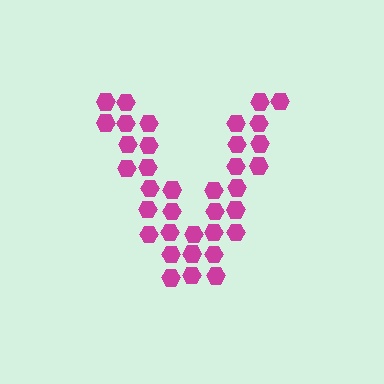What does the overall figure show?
The overall figure shows the letter V.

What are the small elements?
The small elements are hexagons.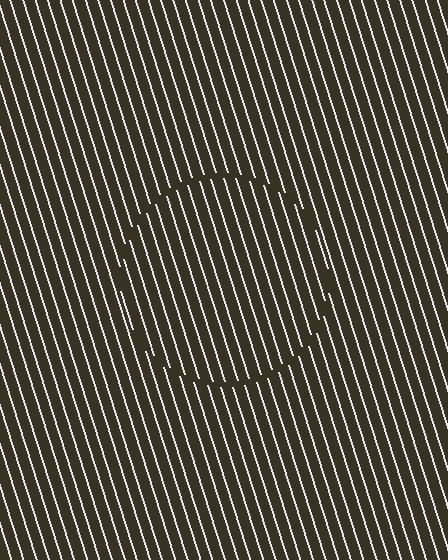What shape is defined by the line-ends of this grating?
An illusory circle. The interior of the shape contains the same grating, shifted by half a period — the contour is defined by the phase discontinuity where line-ends from the inner and outer gratings abut.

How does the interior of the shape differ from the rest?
The interior of the shape contains the same grating, shifted by half a period — the contour is defined by the phase discontinuity where line-ends from the inner and outer gratings abut.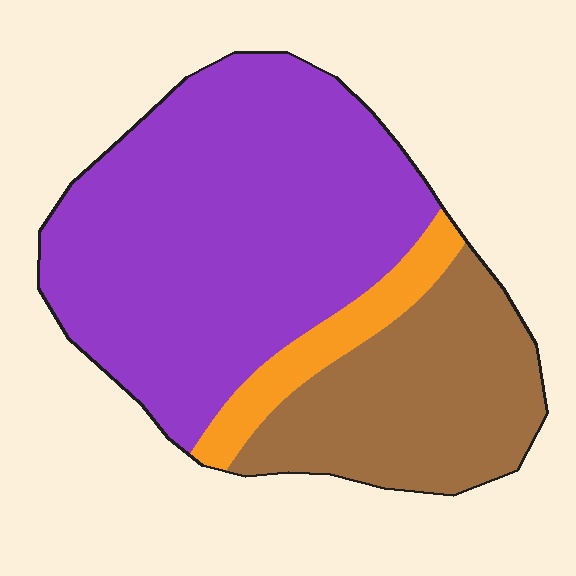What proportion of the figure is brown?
Brown takes up about one quarter (1/4) of the figure.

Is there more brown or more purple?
Purple.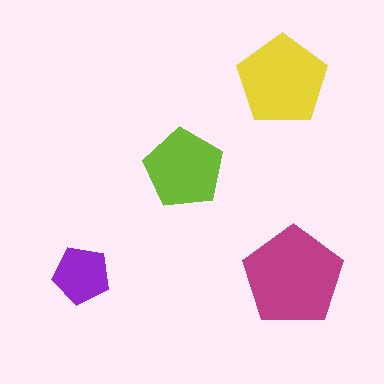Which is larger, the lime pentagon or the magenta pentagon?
The magenta one.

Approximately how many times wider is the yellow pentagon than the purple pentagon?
About 1.5 times wider.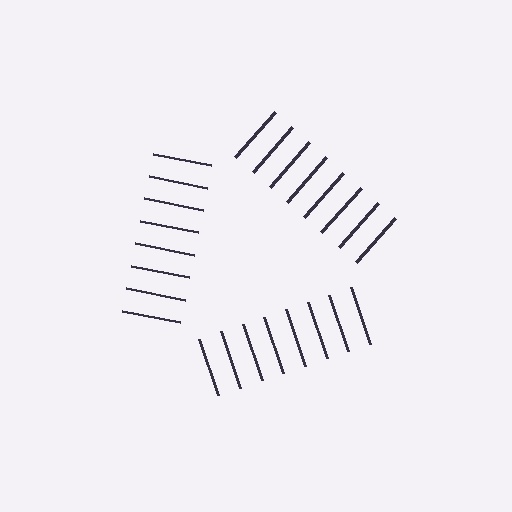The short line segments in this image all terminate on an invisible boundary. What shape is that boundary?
An illusory triangle — the line segments terminate on its edges but no continuous stroke is drawn.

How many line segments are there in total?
24 — 8 along each of the 3 edges.